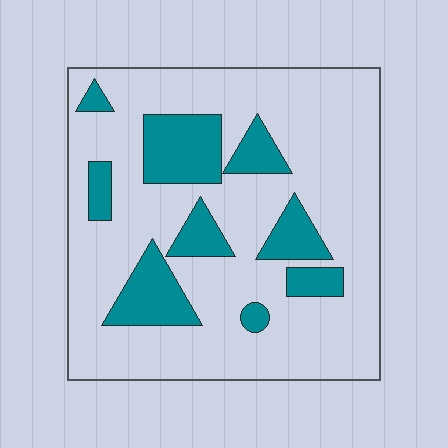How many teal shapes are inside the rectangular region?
9.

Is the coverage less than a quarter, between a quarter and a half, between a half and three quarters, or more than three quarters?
Less than a quarter.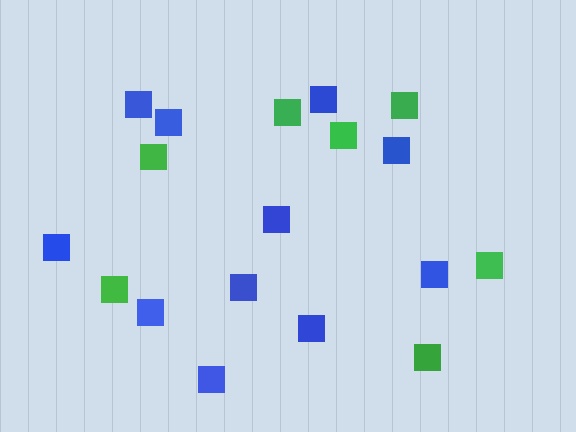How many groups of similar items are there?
There are 2 groups: one group of green squares (7) and one group of blue squares (11).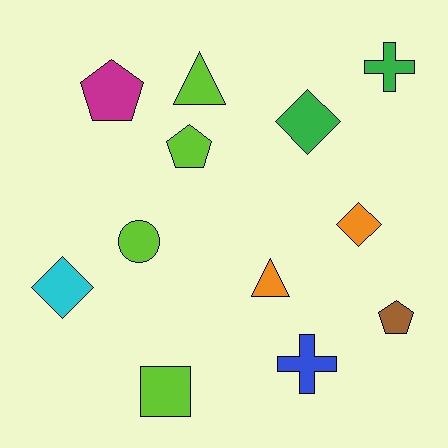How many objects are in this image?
There are 12 objects.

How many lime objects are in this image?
There are 4 lime objects.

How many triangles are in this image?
There are 2 triangles.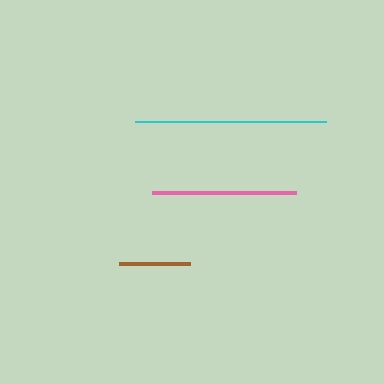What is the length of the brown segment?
The brown segment is approximately 71 pixels long.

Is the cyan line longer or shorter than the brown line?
The cyan line is longer than the brown line.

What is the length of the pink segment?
The pink segment is approximately 145 pixels long.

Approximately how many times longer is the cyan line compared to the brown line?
The cyan line is approximately 2.7 times the length of the brown line.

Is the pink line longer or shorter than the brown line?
The pink line is longer than the brown line.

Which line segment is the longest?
The cyan line is the longest at approximately 190 pixels.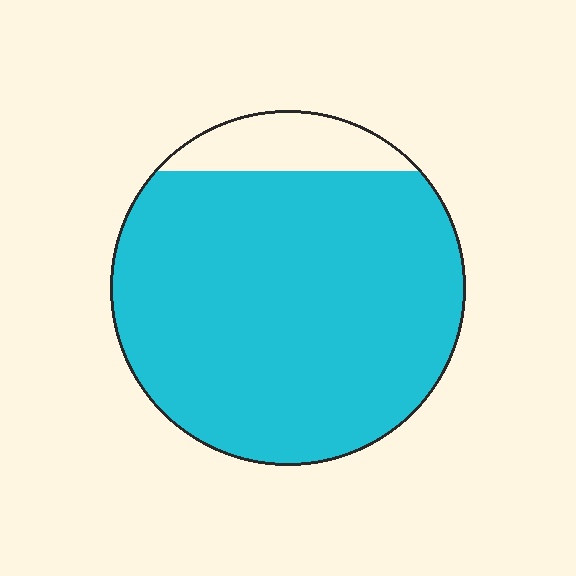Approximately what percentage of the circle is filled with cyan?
Approximately 90%.